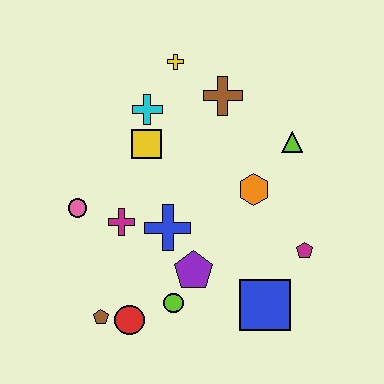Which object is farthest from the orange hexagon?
The brown pentagon is farthest from the orange hexagon.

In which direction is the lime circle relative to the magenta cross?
The lime circle is below the magenta cross.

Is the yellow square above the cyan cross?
No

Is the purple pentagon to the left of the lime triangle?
Yes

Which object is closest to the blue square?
The magenta pentagon is closest to the blue square.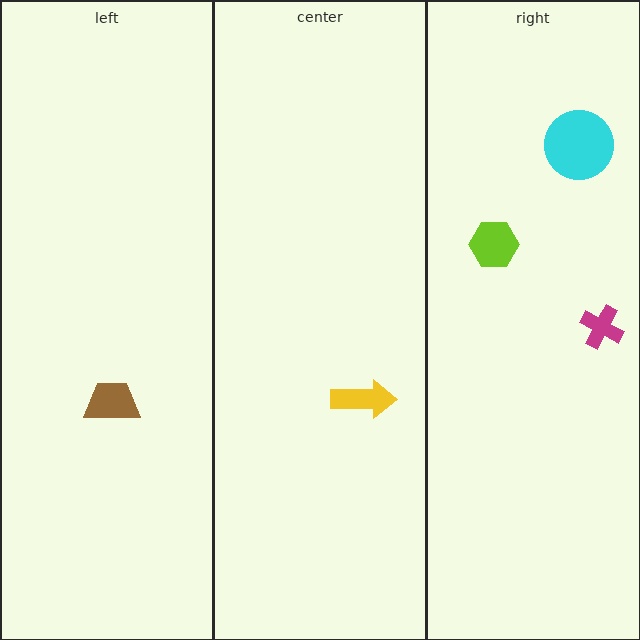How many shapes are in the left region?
1.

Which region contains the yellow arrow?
The center region.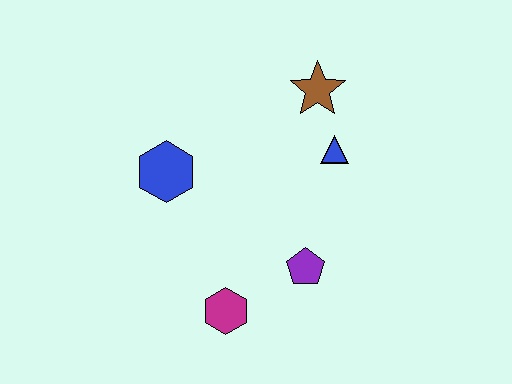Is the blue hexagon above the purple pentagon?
Yes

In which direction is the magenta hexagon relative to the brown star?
The magenta hexagon is below the brown star.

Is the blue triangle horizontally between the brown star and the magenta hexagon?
No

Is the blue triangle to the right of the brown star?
Yes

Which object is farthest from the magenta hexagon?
The brown star is farthest from the magenta hexagon.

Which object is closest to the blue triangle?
The brown star is closest to the blue triangle.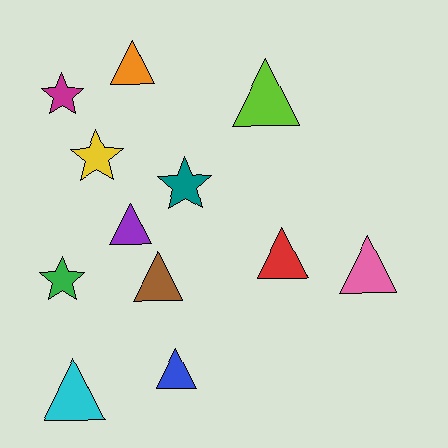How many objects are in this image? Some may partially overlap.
There are 12 objects.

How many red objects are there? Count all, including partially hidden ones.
There is 1 red object.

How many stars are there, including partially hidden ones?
There are 4 stars.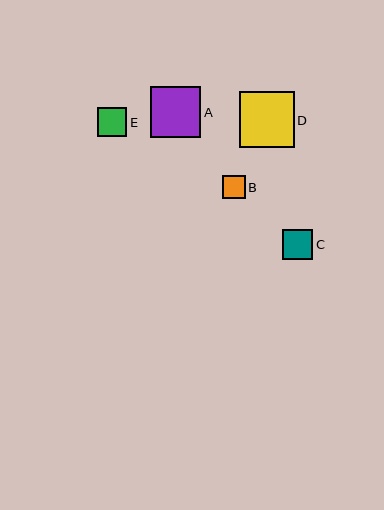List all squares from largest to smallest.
From largest to smallest: D, A, C, E, B.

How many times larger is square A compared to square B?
Square A is approximately 2.2 times the size of square B.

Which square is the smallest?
Square B is the smallest with a size of approximately 23 pixels.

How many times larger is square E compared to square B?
Square E is approximately 1.3 times the size of square B.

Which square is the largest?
Square D is the largest with a size of approximately 55 pixels.